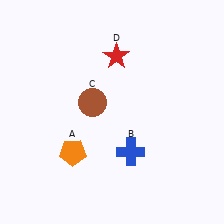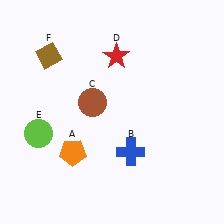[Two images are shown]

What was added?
A lime circle (E), a brown diamond (F) were added in Image 2.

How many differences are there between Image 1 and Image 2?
There are 2 differences between the two images.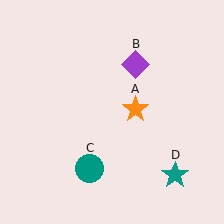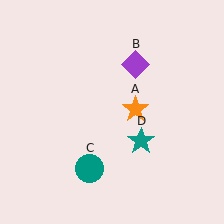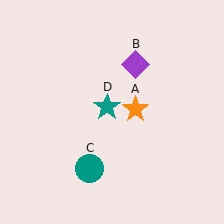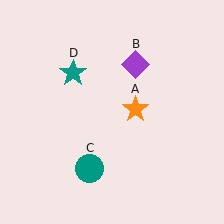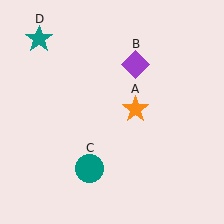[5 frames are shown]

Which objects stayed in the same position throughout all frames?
Orange star (object A) and purple diamond (object B) and teal circle (object C) remained stationary.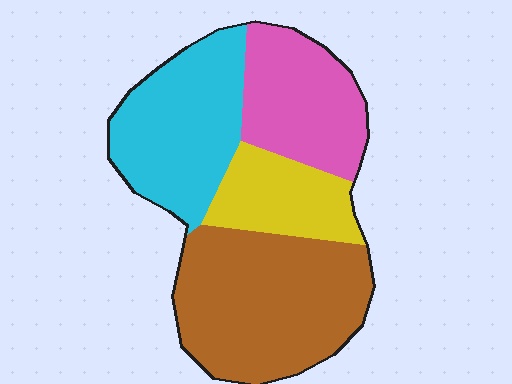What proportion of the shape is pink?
Pink takes up less than a quarter of the shape.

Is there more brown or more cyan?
Brown.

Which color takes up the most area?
Brown, at roughly 35%.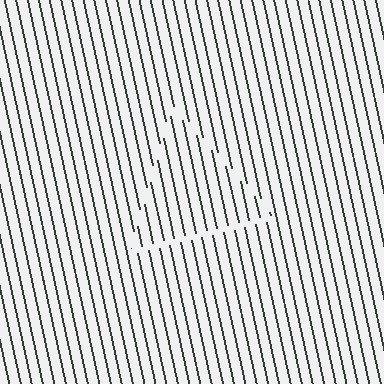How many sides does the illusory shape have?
3 sides — the line-ends trace a triangle.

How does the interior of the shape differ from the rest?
The interior of the shape contains the same grating, shifted by half a period — the contour is defined by the phase discontinuity where line-ends from the inner and outer gratings abut.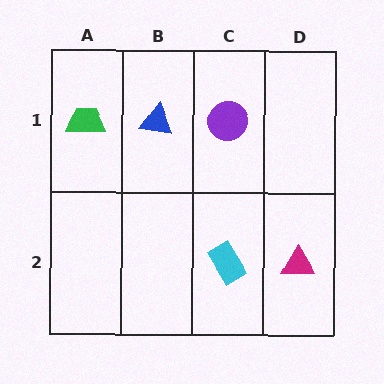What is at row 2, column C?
A cyan rectangle.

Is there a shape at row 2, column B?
No, that cell is empty.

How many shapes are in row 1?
3 shapes.